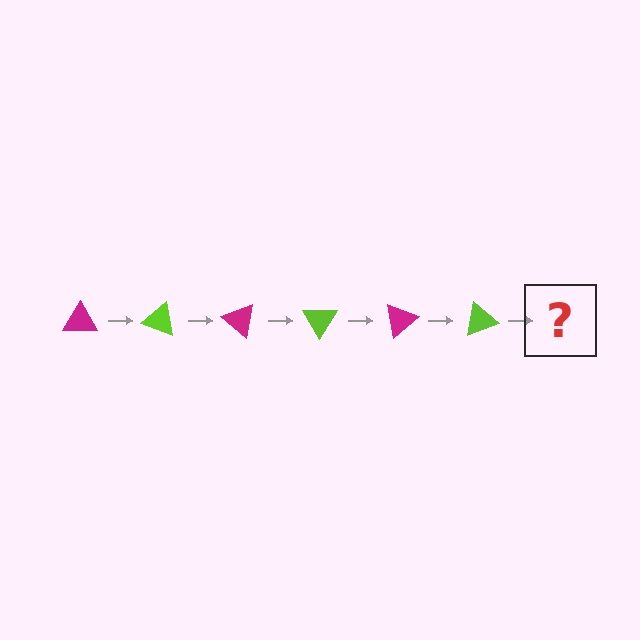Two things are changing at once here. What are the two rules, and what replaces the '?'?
The two rules are that it rotates 20 degrees each step and the color cycles through magenta and lime. The '?' should be a magenta triangle, rotated 120 degrees from the start.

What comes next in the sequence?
The next element should be a magenta triangle, rotated 120 degrees from the start.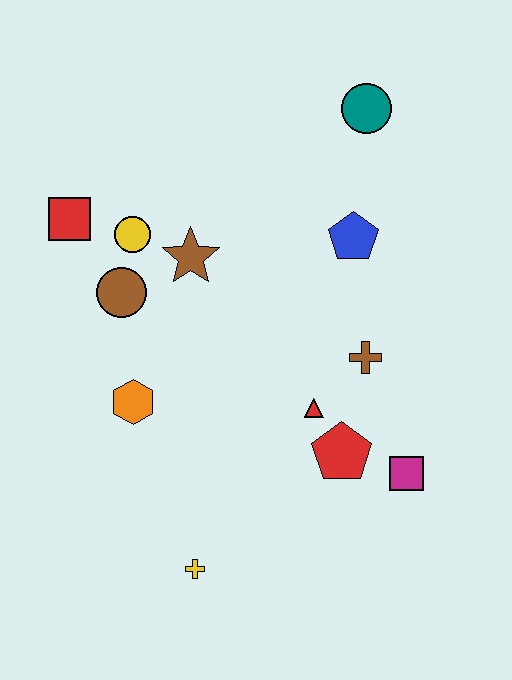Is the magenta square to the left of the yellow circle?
No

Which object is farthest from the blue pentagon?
The yellow cross is farthest from the blue pentagon.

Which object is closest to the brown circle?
The yellow circle is closest to the brown circle.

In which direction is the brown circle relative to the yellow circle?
The brown circle is below the yellow circle.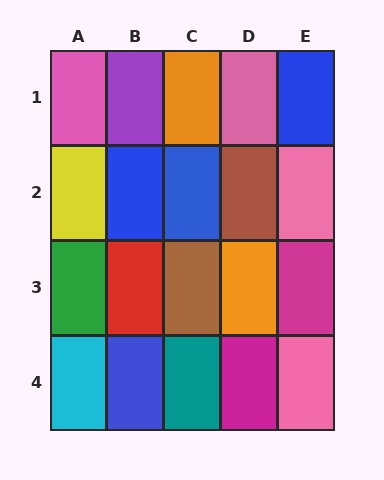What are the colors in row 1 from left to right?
Pink, purple, orange, pink, blue.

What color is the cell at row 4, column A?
Cyan.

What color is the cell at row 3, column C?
Brown.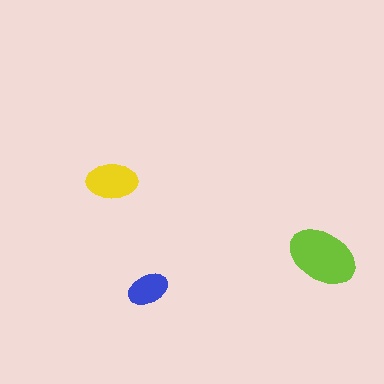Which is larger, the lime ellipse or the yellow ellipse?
The lime one.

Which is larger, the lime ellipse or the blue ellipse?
The lime one.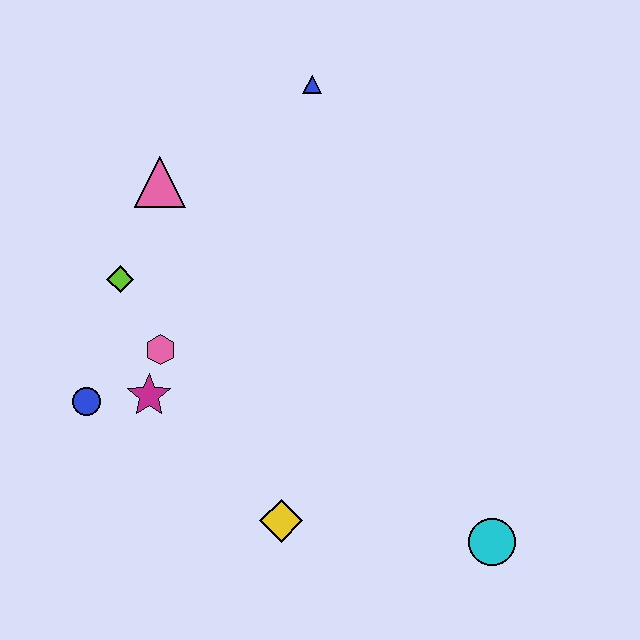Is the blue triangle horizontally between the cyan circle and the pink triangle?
Yes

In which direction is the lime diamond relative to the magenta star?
The lime diamond is above the magenta star.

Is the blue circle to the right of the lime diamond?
No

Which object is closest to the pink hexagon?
The magenta star is closest to the pink hexagon.